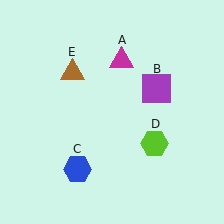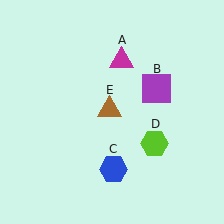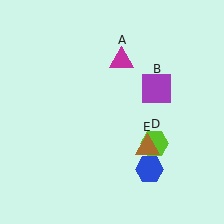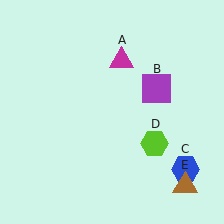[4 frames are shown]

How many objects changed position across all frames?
2 objects changed position: blue hexagon (object C), brown triangle (object E).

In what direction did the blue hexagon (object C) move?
The blue hexagon (object C) moved right.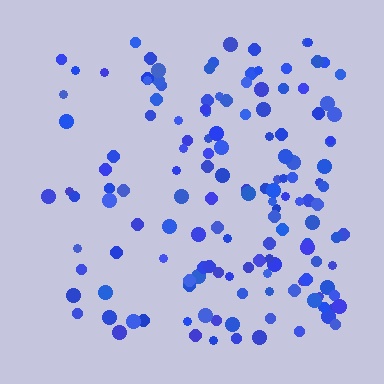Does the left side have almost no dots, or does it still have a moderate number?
Still a moderate number, just noticeably fewer than the right.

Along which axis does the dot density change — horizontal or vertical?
Horizontal.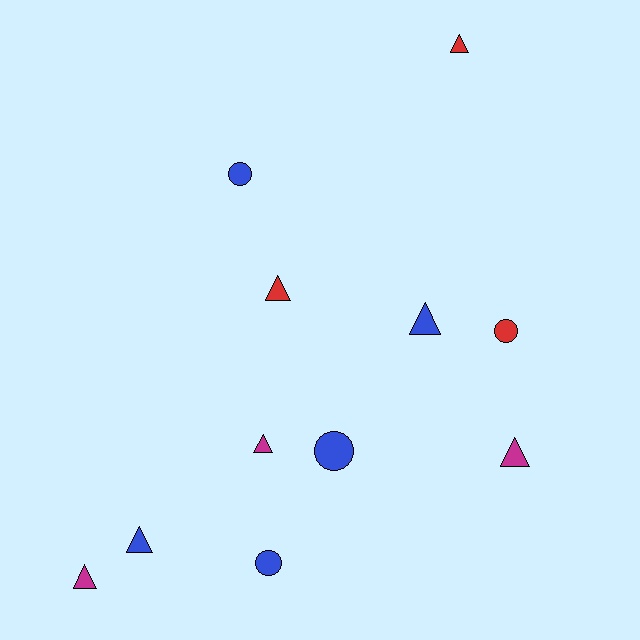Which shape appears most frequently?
Triangle, with 7 objects.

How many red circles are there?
There is 1 red circle.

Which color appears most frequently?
Blue, with 5 objects.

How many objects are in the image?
There are 11 objects.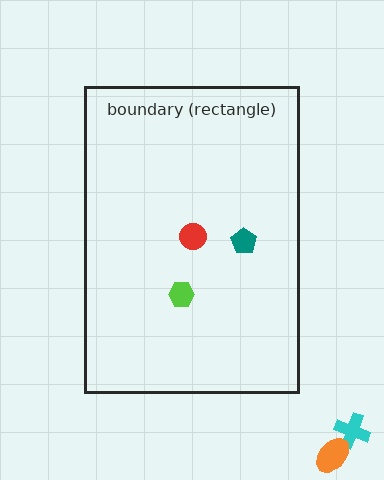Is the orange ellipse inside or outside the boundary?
Outside.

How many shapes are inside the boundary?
3 inside, 2 outside.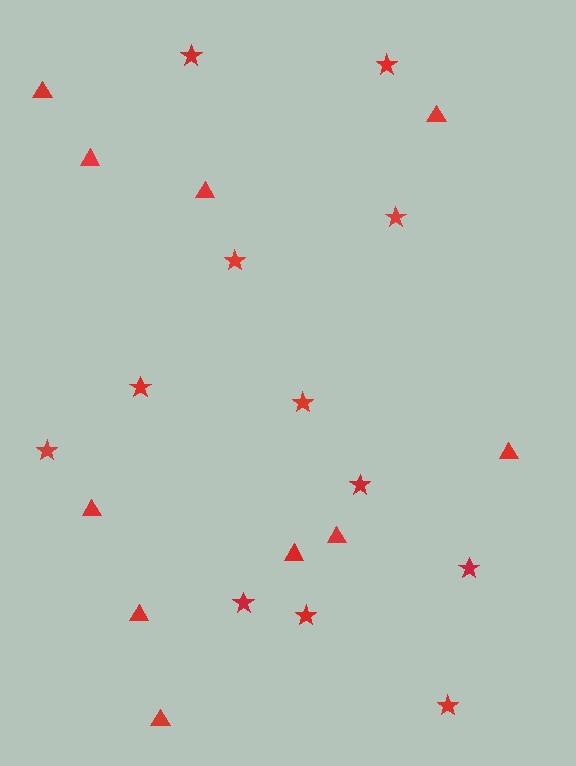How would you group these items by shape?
There are 2 groups: one group of triangles (10) and one group of stars (12).